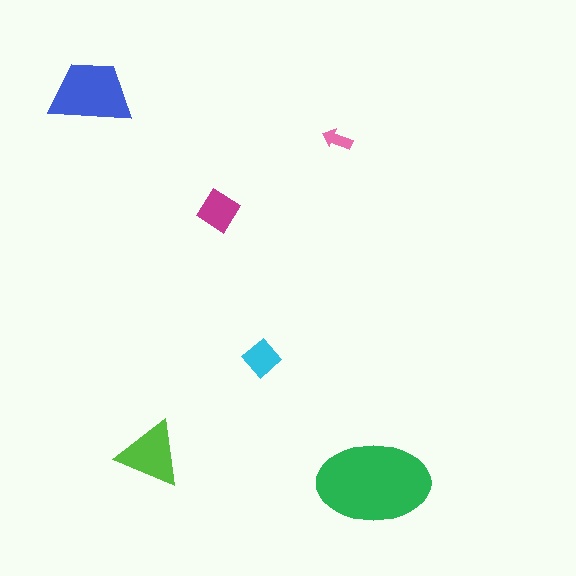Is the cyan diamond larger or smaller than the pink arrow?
Larger.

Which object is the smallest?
The pink arrow.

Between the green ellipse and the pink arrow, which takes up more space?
The green ellipse.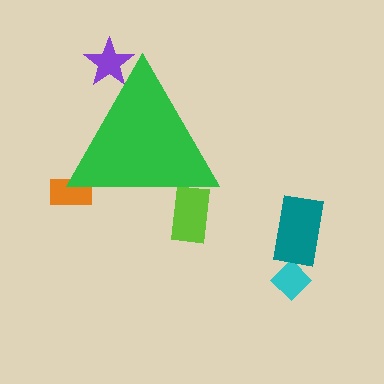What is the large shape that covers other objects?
A green triangle.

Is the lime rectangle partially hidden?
Yes, the lime rectangle is partially hidden behind the green triangle.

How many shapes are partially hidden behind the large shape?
3 shapes are partially hidden.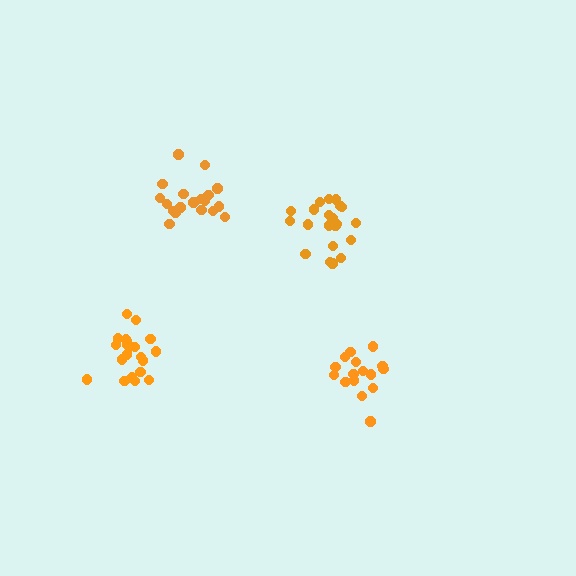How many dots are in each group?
Group 1: 16 dots, Group 2: 21 dots, Group 3: 21 dots, Group 4: 19 dots (77 total).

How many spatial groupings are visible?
There are 4 spatial groupings.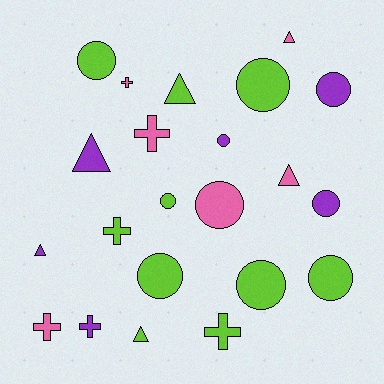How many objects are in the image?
There are 22 objects.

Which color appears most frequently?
Lime, with 10 objects.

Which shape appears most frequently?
Circle, with 10 objects.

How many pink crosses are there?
There are 3 pink crosses.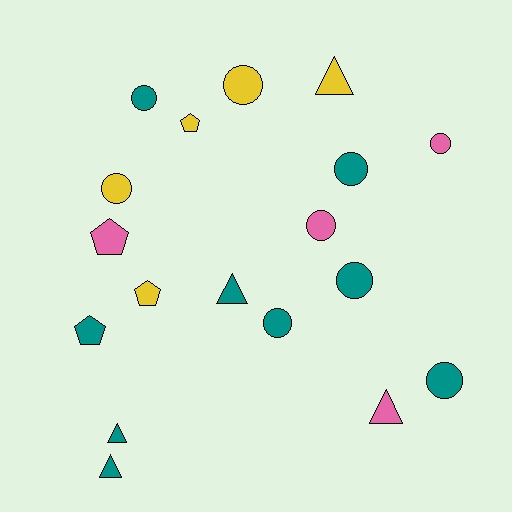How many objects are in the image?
There are 18 objects.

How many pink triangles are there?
There is 1 pink triangle.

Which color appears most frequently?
Teal, with 9 objects.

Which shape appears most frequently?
Circle, with 9 objects.